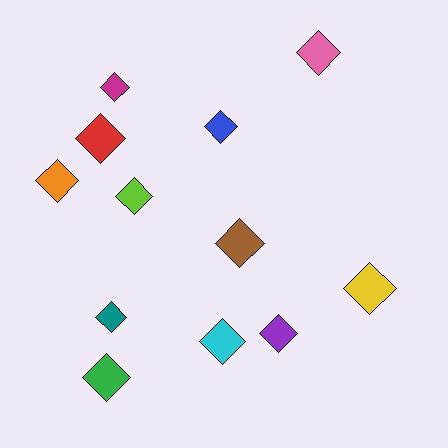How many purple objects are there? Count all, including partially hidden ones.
There is 1 purple object.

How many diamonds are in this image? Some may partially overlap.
There are 12 diamonds.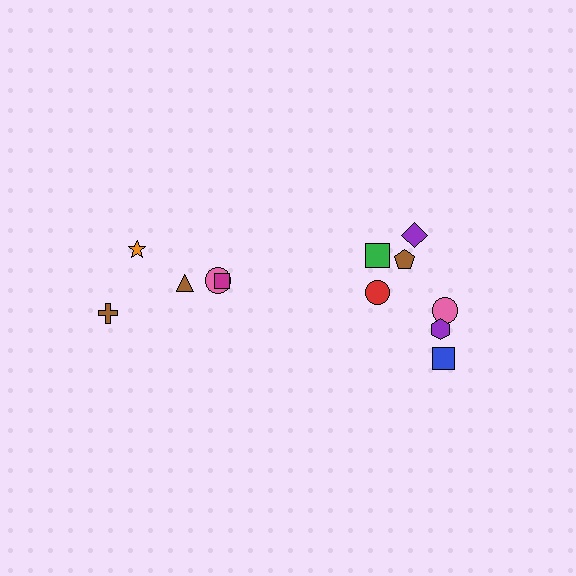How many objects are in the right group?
There are 7 objects.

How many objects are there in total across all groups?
There are 12 objects.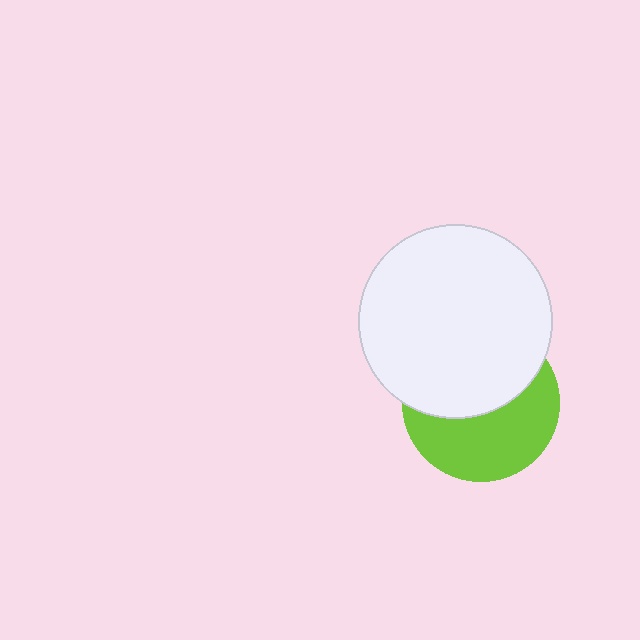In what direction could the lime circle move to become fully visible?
The lime circle could move down. That would shift it out from behind the white circle entirely.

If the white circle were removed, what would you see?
You would see the complete lime circle.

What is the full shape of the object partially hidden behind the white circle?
The partially hidden object is a lime circle.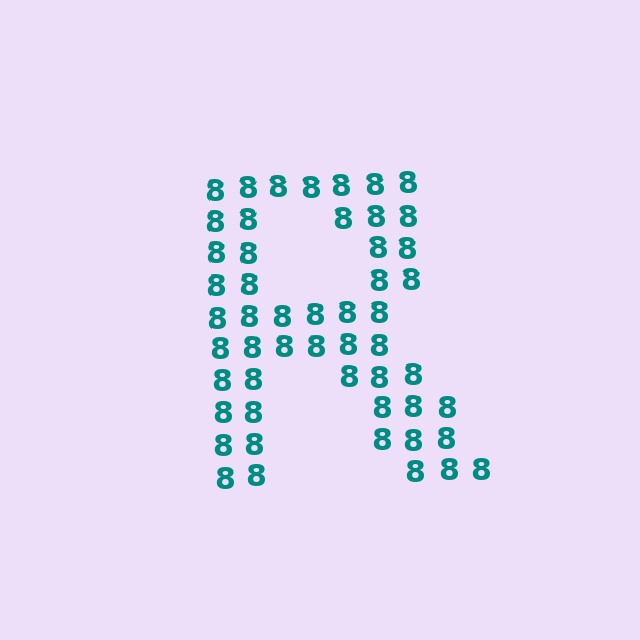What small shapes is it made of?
It is made of small digit 8's.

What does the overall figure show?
The overall figure shows the letter R.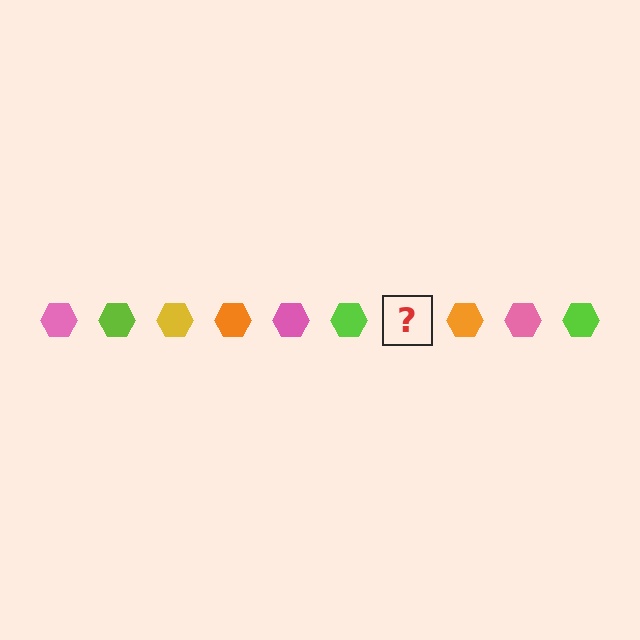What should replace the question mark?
The question mark should be replaced with a yellow hexagon.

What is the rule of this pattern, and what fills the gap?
The rule is that the pattern cycles through pink, lime, yellow, orange hexagons. The gap should be filled with a yellow hexagon.